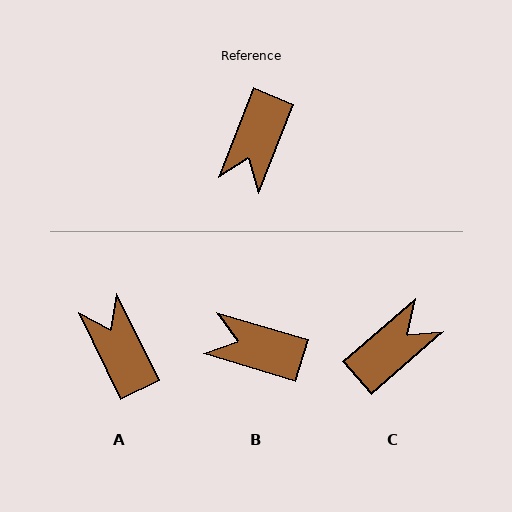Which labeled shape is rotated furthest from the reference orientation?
C, about 153 degrees away.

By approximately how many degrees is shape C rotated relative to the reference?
Approximately 153 degrees counter-clockwise.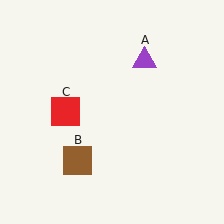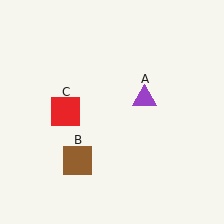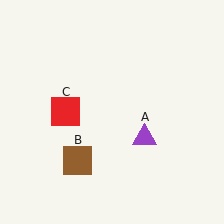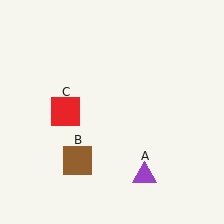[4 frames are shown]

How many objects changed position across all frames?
1 object changed position: purple triangle (object A).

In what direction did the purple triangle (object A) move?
The purple triangle (object A) moved down.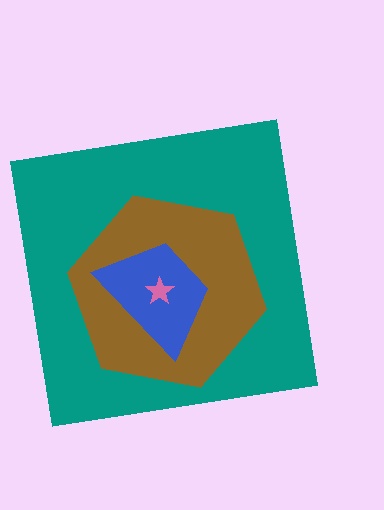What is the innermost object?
The pink star.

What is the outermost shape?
The teal square.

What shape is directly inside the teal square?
The brown hexagon.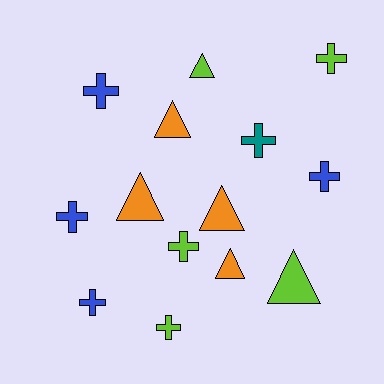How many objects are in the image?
There are 14 objects.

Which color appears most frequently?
Lime, with 5 objects.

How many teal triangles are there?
There are no teal triangles.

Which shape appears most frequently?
Cross, with 8 objects.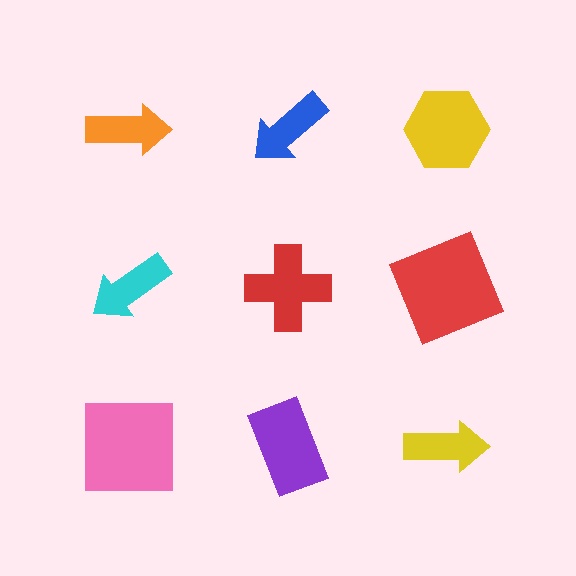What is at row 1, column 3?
A yellow hexagon.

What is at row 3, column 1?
A pink square.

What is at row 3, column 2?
A purple rectangle.